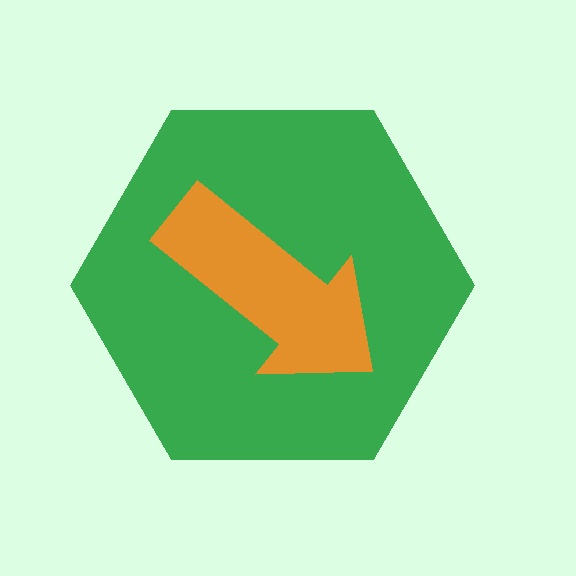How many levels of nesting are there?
2.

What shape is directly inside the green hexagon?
The orange arrow.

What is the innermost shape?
The orange arrow.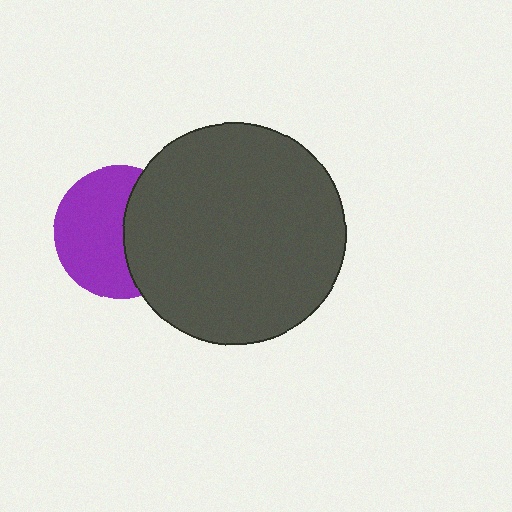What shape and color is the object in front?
The object in front is a dark gray circle.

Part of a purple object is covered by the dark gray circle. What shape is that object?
It is a circle.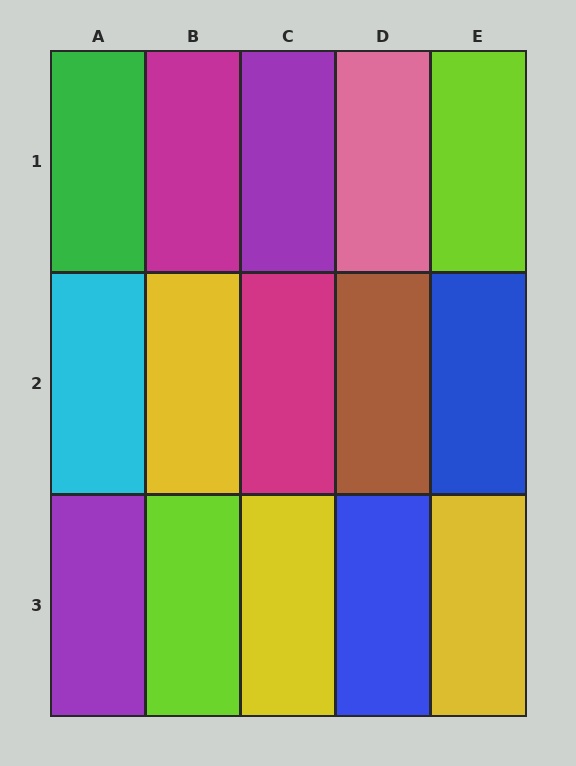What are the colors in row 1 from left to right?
Green, magenta, purple, pink, lime.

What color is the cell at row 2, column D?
Brown.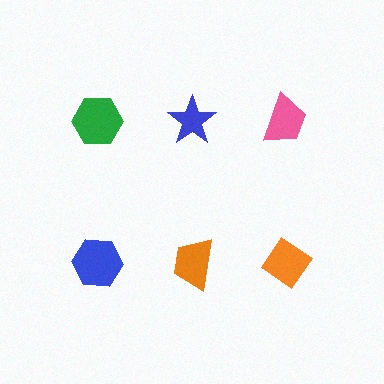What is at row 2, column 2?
An orange trapezoid.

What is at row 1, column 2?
A blue star.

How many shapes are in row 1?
3 shapes.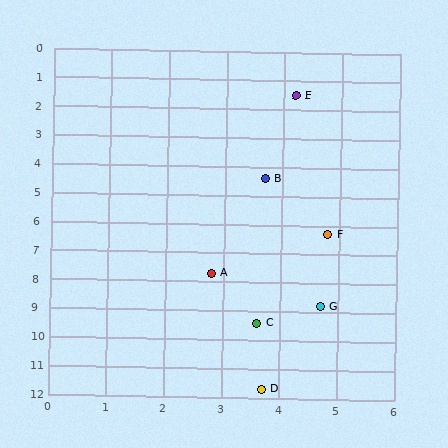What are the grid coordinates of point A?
Point A is at approximately (2.8, 7.7).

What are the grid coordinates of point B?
Point B is at approximately (3.7, 4.4).